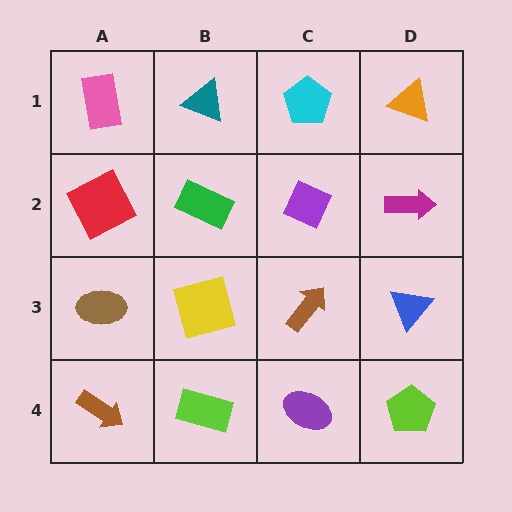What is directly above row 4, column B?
A yellow square.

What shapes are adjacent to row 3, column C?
A purple diamond (row 2, column C), a purple ellipse (row 4, column C), a yellow square (row 3, column B), a blue triangle (row 3, column D).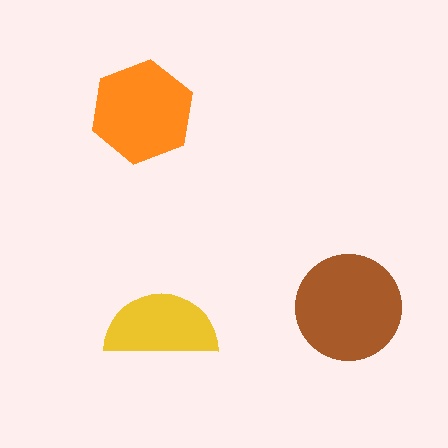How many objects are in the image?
There are 3 objects in the image.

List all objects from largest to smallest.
The brown circle, the orange hexagon, the yellow semicircle.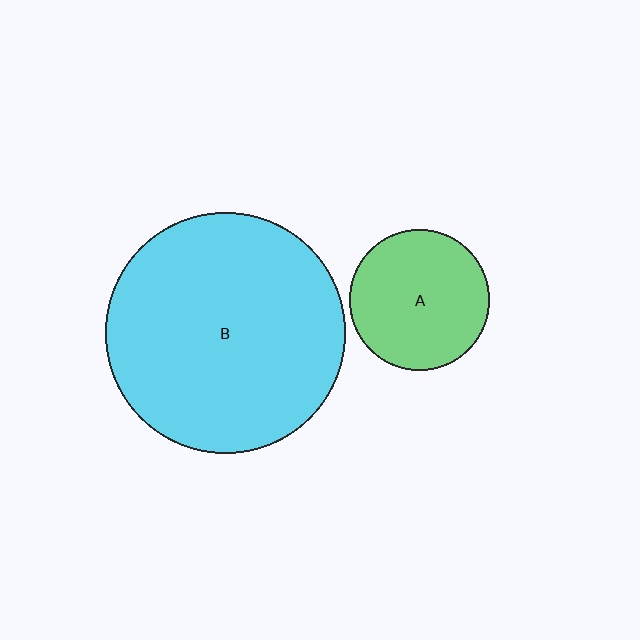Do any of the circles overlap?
No, none of the circles overlap.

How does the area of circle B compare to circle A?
Approximately 2.9 times.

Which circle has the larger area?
Circle B (cyan).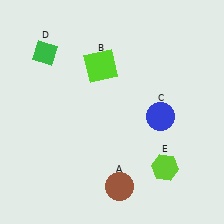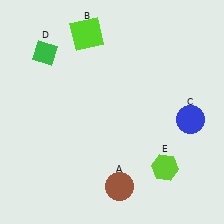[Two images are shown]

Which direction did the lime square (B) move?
The lime square (B) moved up.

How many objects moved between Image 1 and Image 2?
2 objects moved between the two images.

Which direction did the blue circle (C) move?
The blue circle (C) moved right.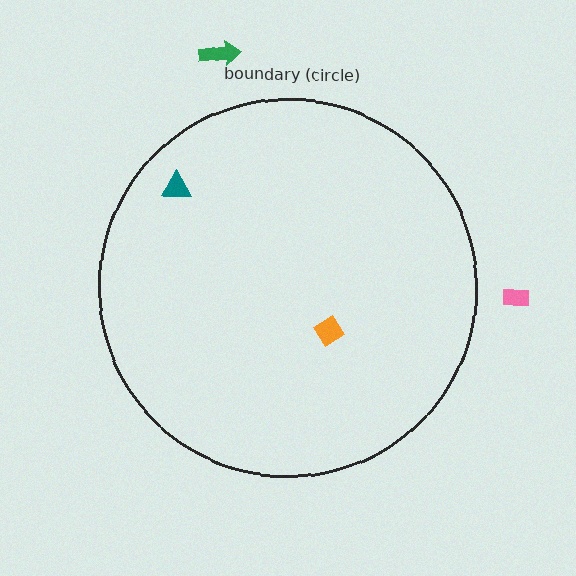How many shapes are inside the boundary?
2 inside, 2 outside.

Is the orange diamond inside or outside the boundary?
Inside.